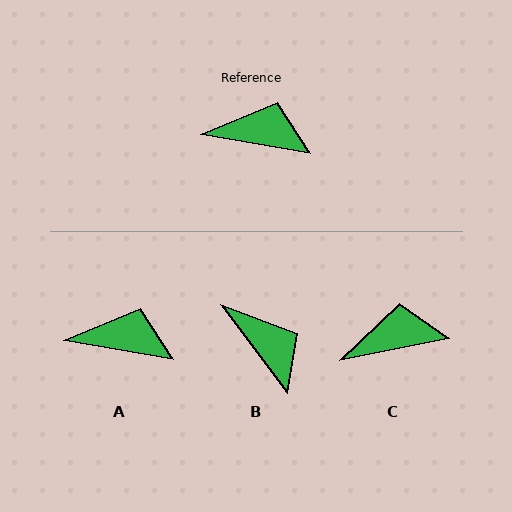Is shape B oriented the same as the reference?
No, it is off by about 43 degrees.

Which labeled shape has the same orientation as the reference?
A.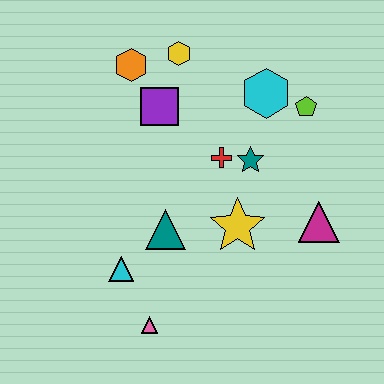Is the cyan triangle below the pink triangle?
No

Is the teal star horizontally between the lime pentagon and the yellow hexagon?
Yes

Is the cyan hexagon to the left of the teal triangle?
No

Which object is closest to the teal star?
The red cross is closest to the teal star.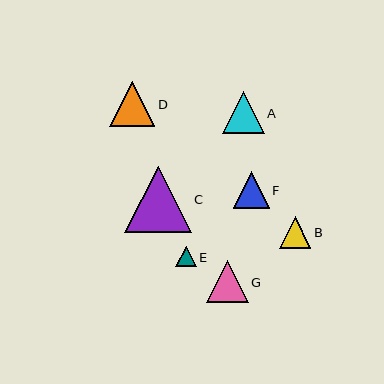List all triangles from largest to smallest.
From largest to smallest: C, D, A, G, F, B, E.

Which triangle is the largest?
Triangle C is the largest with a size of approximately 66 pixels.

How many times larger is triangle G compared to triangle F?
Triangle G is approximately 1.2 times the size of triangle F.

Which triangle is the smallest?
Triangle E is the smallest with a size of approximately 20 pixels.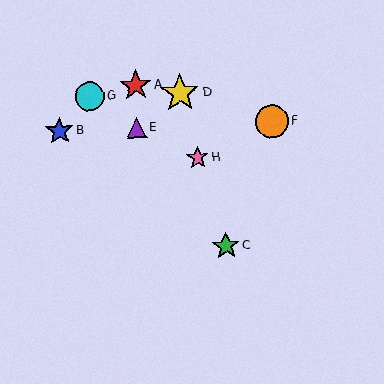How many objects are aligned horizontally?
3 objects (B, E, F) are aligned horizontally.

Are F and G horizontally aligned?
No, F is at y≈122 and G is at y≈97.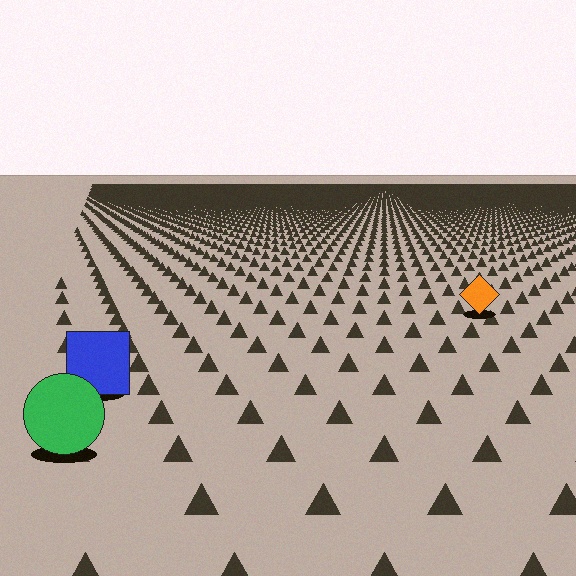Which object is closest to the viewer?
The green circle is closest. The texture marks near it are larger and more spread out.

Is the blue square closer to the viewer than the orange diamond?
Yes. The blue square is closer — you can tell from the texture gradient: the ground texture is coarser near it.